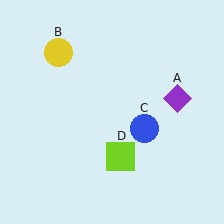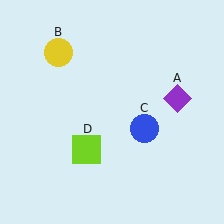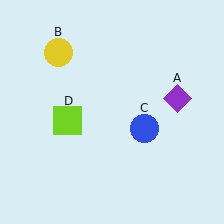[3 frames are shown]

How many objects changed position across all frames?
1 object changed position: lime square (object D).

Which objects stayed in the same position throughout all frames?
Purple diamond (object A) and yellow circle (object B) and blue circle (object C) remained stationary.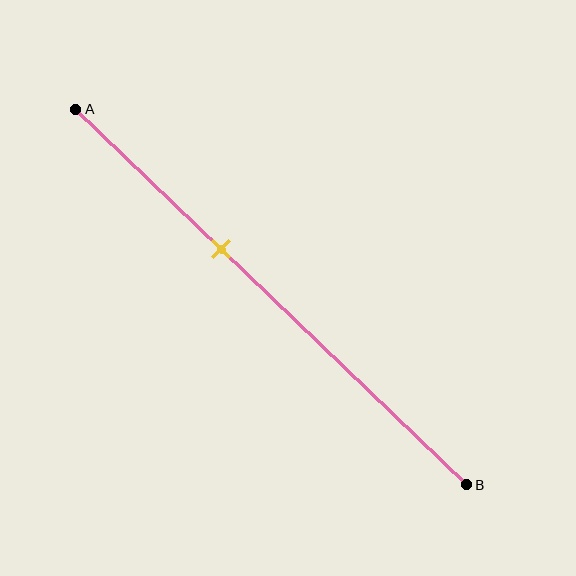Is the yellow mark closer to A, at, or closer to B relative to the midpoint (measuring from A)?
The yellow mark is closer to point A than the midpoint of segment AB.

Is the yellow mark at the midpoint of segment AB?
No, the mark is at about 35% from A, not at the 50% midpoint.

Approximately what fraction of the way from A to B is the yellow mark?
The yellow mark is approximately 35% of the way from A to B.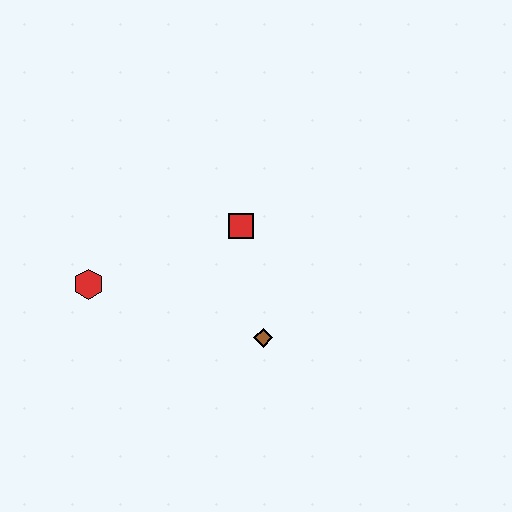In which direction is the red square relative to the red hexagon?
The red square is to the right of the red hexagon.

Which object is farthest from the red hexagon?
The brown diamond is farthest from the red hexagon.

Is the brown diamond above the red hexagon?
No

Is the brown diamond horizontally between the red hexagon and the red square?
No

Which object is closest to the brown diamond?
The red square is closest to the brown diamond.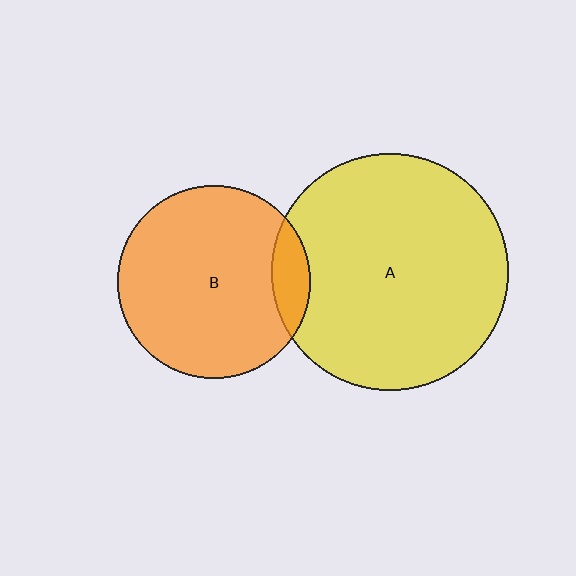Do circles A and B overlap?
Yes.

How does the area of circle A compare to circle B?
Approximately 1.5 times.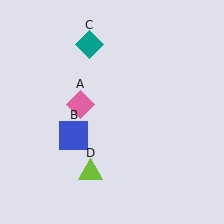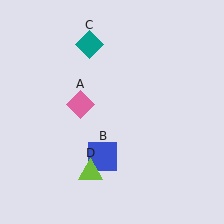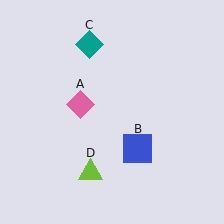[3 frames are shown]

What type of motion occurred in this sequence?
The blue square (object B) rotated counterclockwise around the center of the scene.